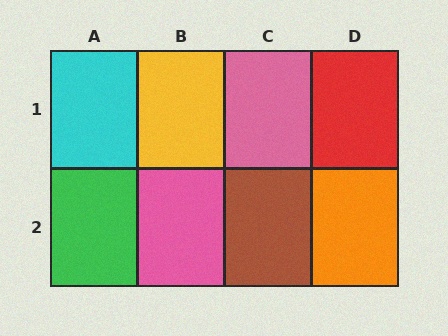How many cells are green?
1 cell is green.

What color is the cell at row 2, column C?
Brown.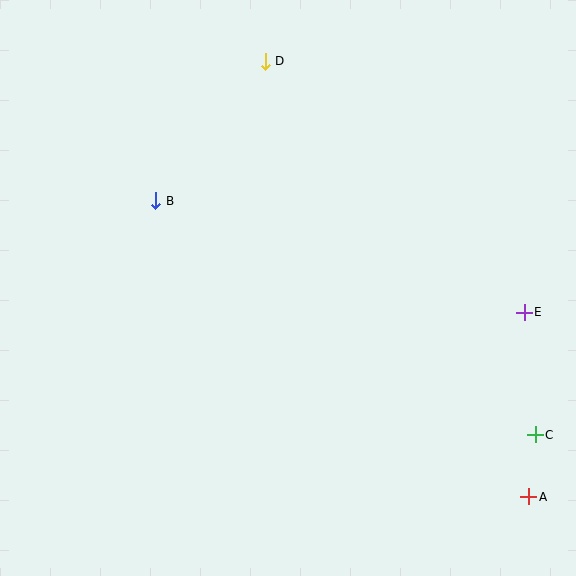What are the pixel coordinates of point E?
Point E is at (524, 312).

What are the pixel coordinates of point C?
Point C is at (535, 435).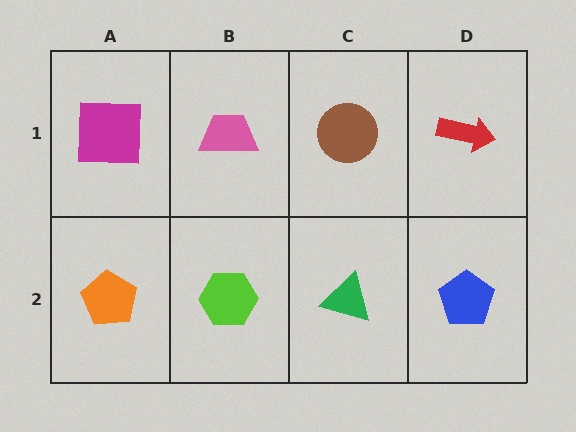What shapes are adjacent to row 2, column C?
A brown circle (row 1, column C), a lime hexagon (row 2, column B), a blue pentagon (row 2, column D).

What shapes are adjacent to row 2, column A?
A magenta square (row 1, column A), a lime hexagon (row 2, column B).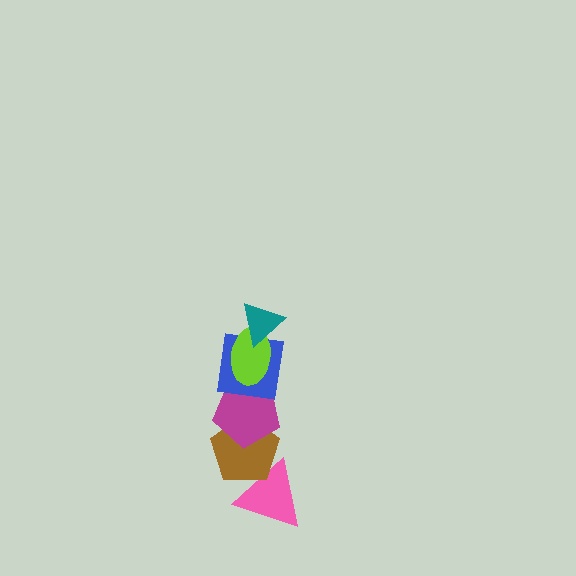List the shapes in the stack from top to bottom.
From top to bottom: the teal triangle, the lime ellipse, the blue square, the magenta pentagon, the brown pentagon, the pink triangle.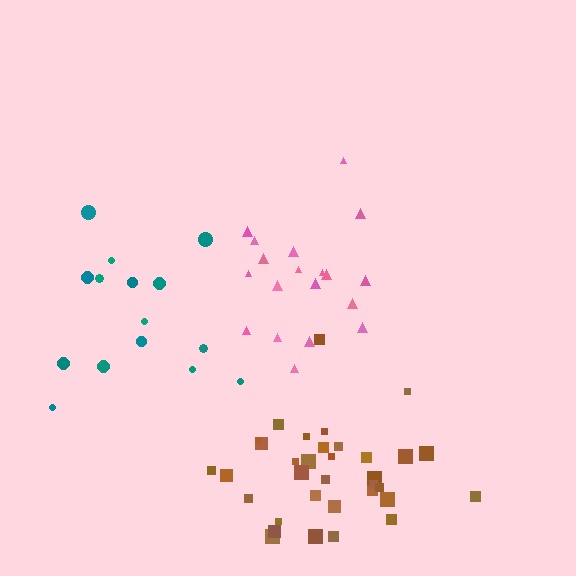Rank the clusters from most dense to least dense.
brown, pink, teal.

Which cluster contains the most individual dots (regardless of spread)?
Brown (35).